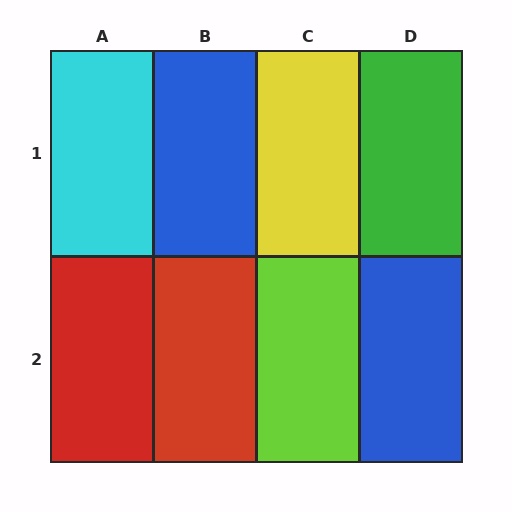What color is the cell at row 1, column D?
Green.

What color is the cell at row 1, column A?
Cyan.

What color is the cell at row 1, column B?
Blue.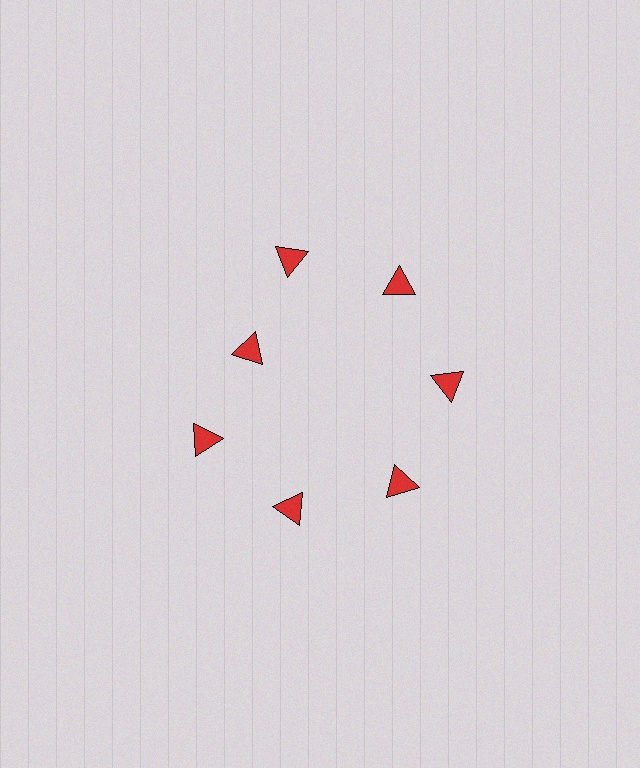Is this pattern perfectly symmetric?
No. The 7 red triangles are arranged in a ring, but one element near the 10 o'clock position is pulled inward toward the center, breaking the 7-fold rotational symmetry.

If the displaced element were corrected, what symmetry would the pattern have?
It would have 7-fold rotational symmetry — the pattern would map onto itself every 51 degrees.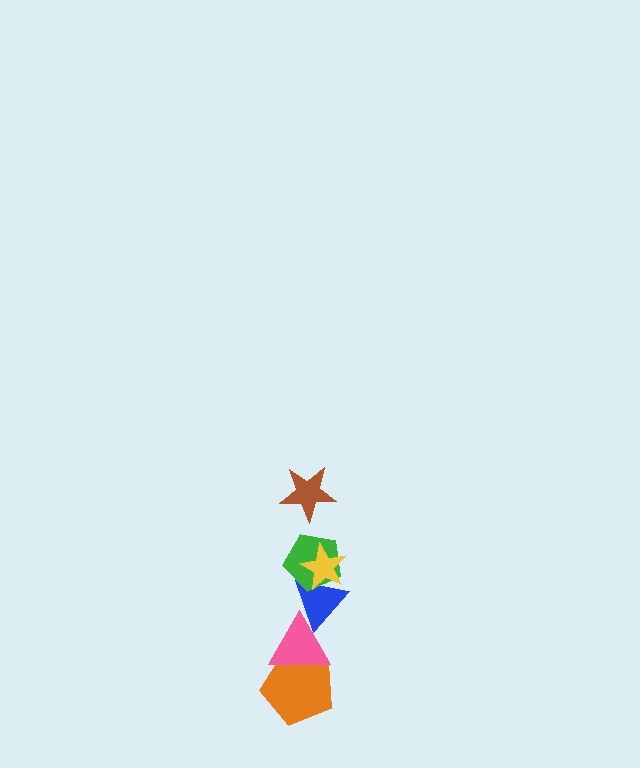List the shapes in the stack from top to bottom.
From top to bottom: the brown star, the yellow star, the green pentagon, the blue triangle, the pink triangle, the orange pentagon.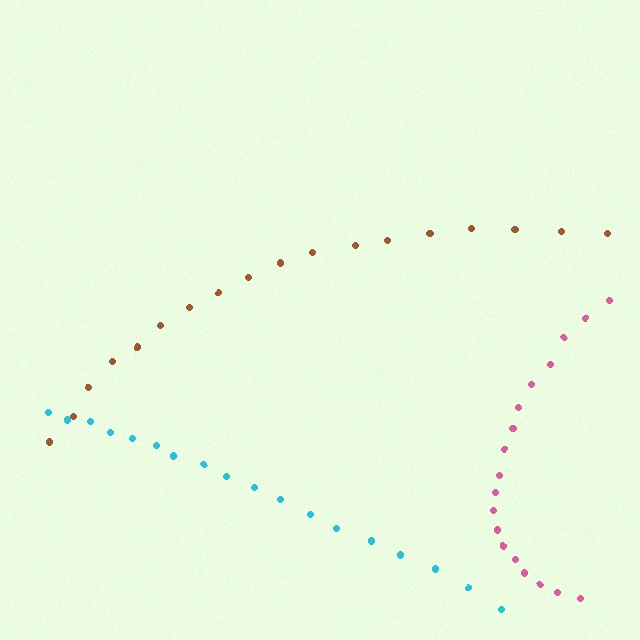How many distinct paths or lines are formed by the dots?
There are 3 distinct paths.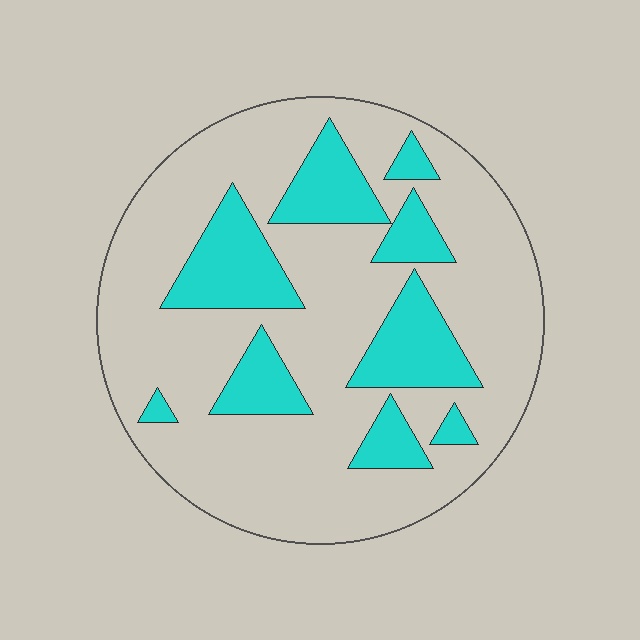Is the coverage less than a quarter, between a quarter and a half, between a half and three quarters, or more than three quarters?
Less than a quarter.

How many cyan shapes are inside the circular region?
9.